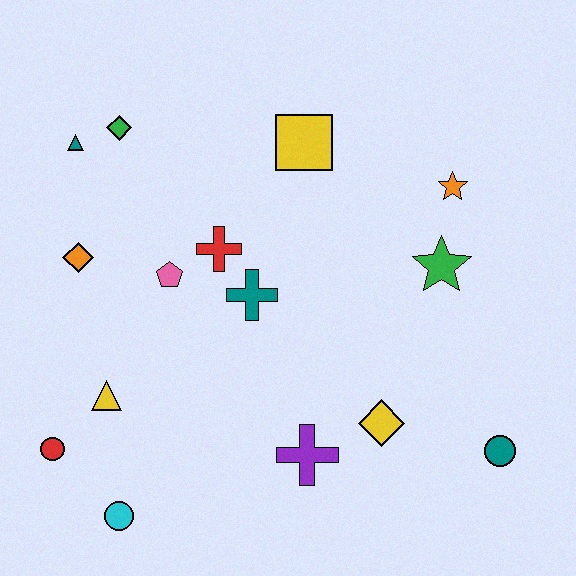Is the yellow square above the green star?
Yes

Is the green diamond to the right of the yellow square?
No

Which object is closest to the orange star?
The green star is closest to the orange star.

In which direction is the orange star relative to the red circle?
The orange star is to the right of the red circle.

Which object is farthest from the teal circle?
The teal triangle is farthest from the teal circle.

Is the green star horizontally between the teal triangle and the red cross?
No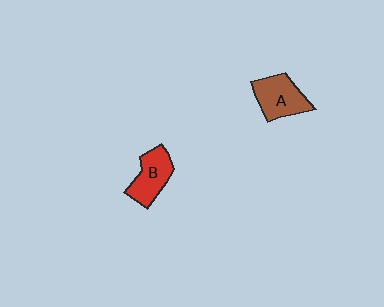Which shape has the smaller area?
Shape B (red).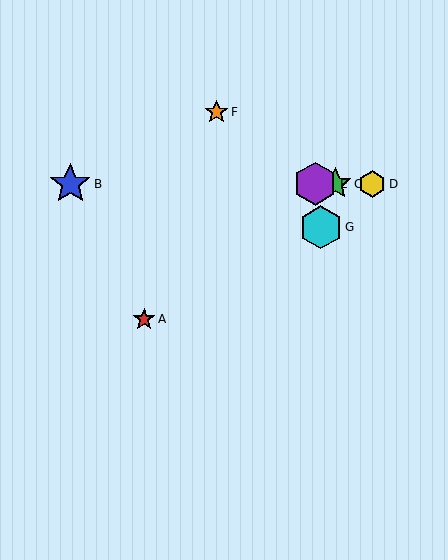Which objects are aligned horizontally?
Objects B, C, D, E are aligned horizontally.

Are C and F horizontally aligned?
No, C is at y≈184 and F is at y≈112.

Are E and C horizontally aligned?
Yes, both are at y≈184.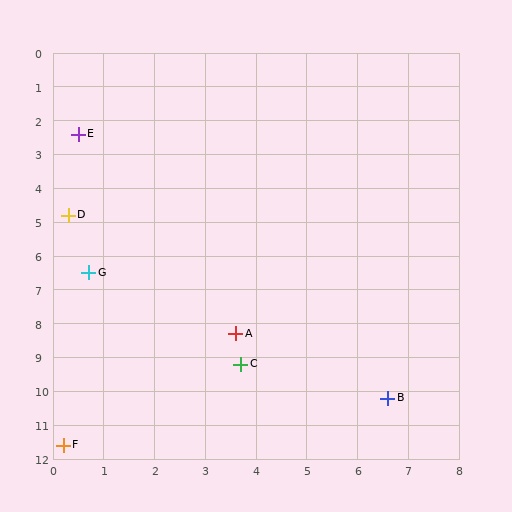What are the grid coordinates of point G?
Point G is at approximately (0.7, 6.5).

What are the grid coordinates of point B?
Point B is at approximately (6.6, 10.2).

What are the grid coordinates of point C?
Point C is at approximately (3.7, 9.2).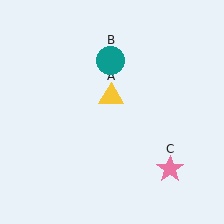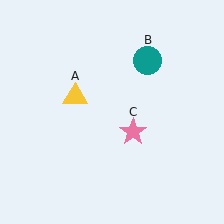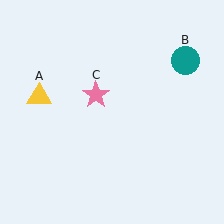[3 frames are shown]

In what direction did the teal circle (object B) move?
The teal circle (object B) moved right.